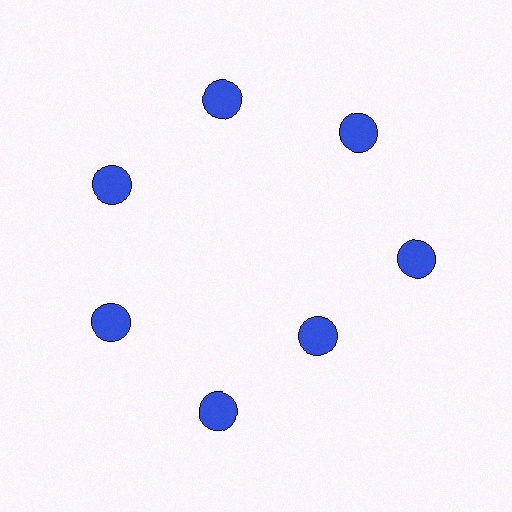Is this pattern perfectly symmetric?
No. The 7 blue circles are arranged in a ring, but one element near the 5 o'clock position is pulled inward toward the center, breaking the 7-fold rotational symmetry.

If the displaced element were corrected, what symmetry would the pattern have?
It would have 7-fold rotational symmetry — the pattern would map onto itself every 51 degrees.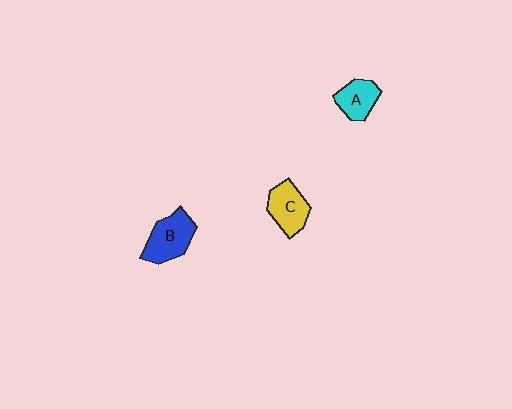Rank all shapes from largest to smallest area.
From largest to smallest: B (blue), C (yellow), A (cyan).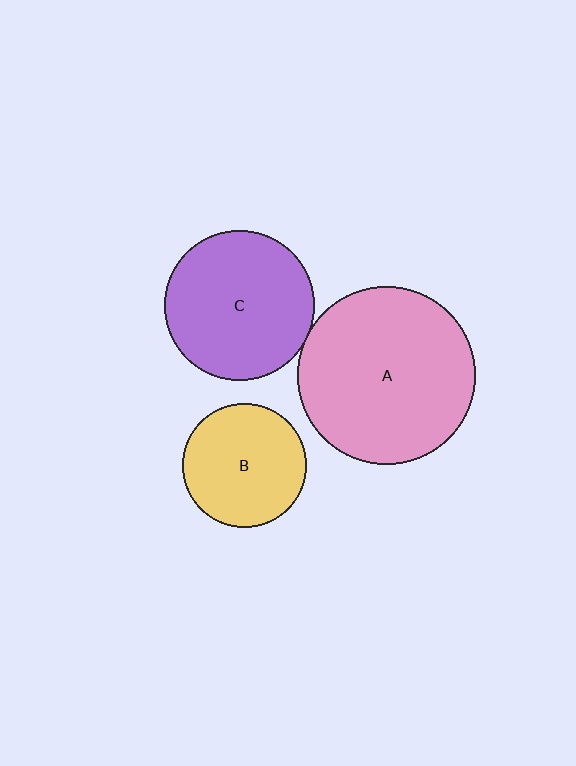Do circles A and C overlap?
Yes.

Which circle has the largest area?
Circle A (pink).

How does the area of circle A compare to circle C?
Approximately 1.4 times.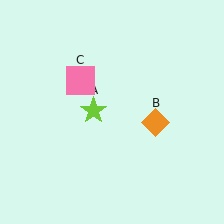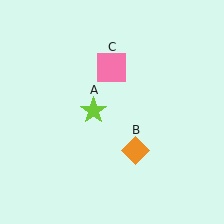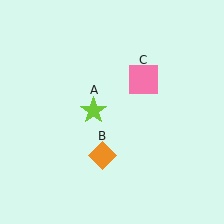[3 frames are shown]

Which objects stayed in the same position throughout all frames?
Lime star (object A) remained stationary.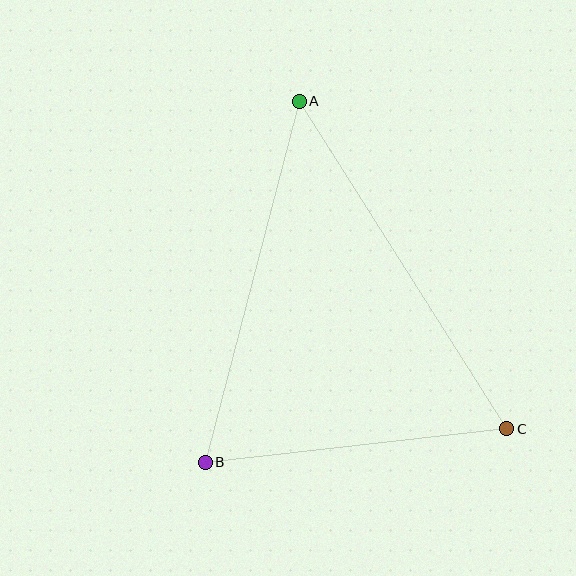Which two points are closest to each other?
Points B and C are closest to each other.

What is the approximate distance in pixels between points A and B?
The distance between A and B is approximately 373 pixels.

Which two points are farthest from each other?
Points A and C are farthest from each other.